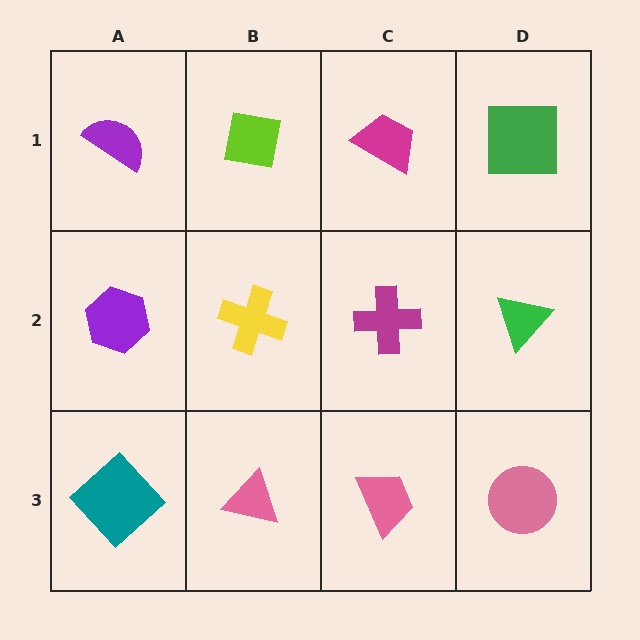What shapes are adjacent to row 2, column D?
A green square (row 1, column D), a pink circle (row 3, column D), a magenta cross (row 2, column C).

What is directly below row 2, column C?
A pink trapezoid.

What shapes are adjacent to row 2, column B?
A lime square (row 1, column B), a pink triangle (row 3, column B), a purple hexagon (row 2, column A), a magenta cross (row 2, column C).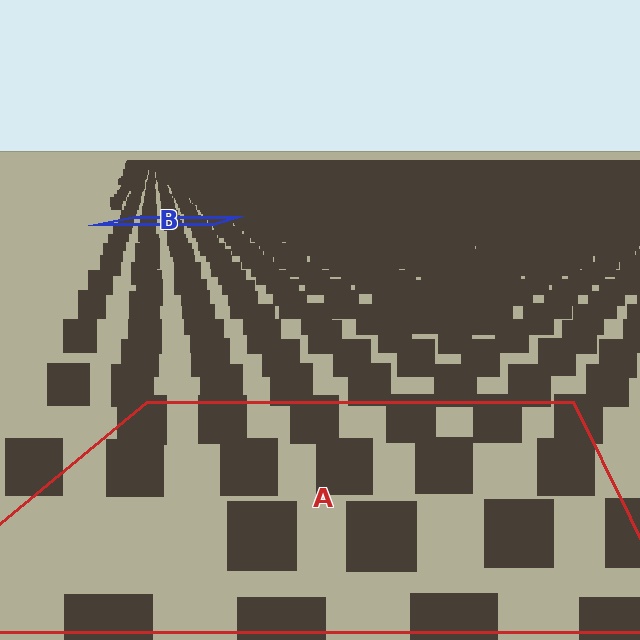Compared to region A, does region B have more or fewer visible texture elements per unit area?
Region B has more texture elements per unit area — they are packed more densely because it is farther away.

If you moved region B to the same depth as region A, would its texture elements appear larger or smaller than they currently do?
They would appear larger. At a closer depth, the same texture elements are projected at a bigger on-screen size.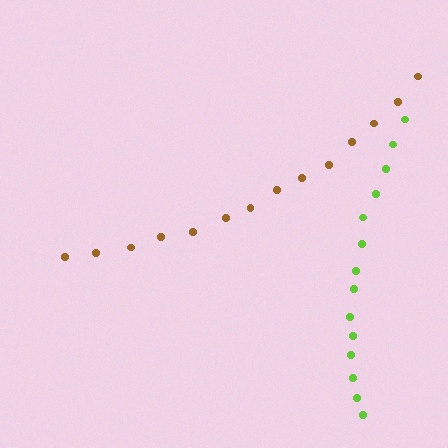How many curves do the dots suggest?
There are 2 distinct paths.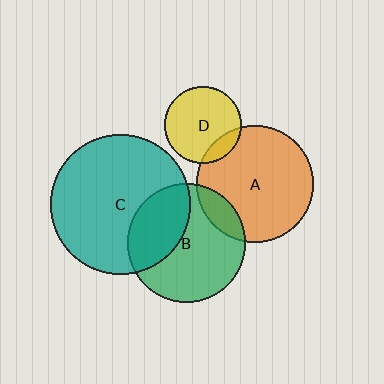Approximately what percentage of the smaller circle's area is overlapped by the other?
Approximately 35%.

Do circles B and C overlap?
Yes.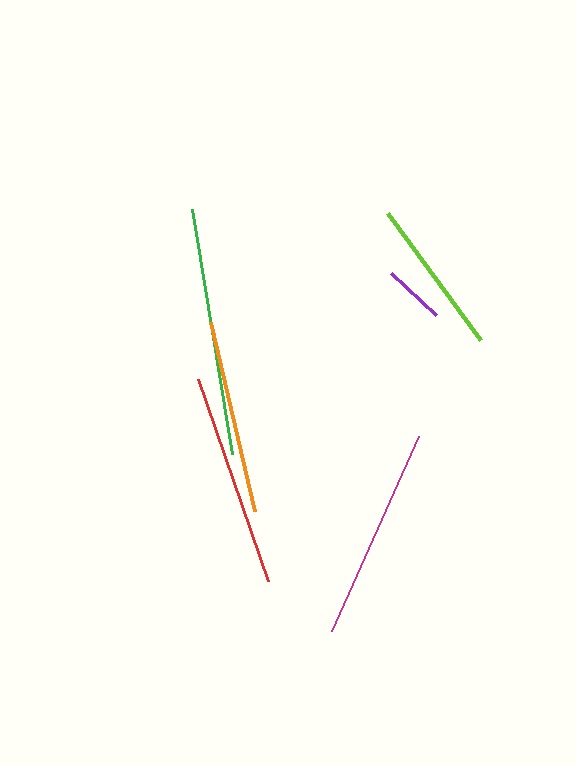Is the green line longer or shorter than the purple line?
The green line is longer than the purple line.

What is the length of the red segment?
The red segment is approximately 214 pixels long.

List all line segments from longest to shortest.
From longest to shortest: green, magenta, red, orange, lime, purple.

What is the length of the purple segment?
The purple segment is approximately 61 pixels long.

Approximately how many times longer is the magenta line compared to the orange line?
The magenta line is approximately 1.1 times the length of the orange line.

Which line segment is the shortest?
The purple line is the shortest at approximately 61 pixels.